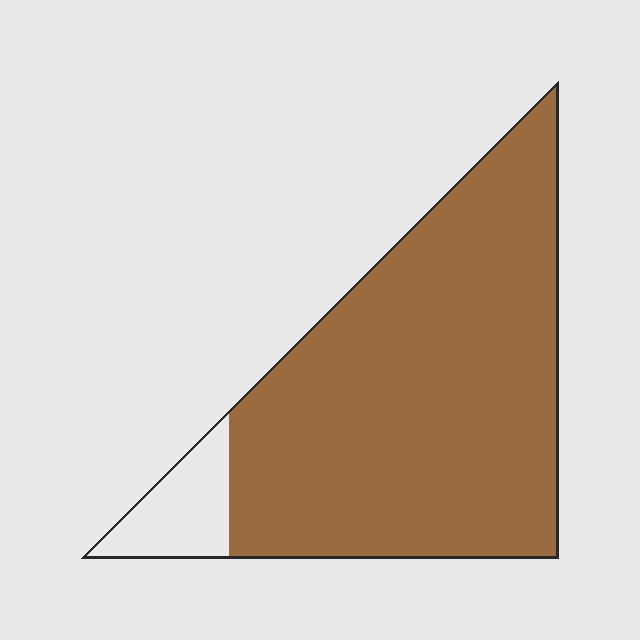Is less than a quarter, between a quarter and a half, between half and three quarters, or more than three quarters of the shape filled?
More than three quarters.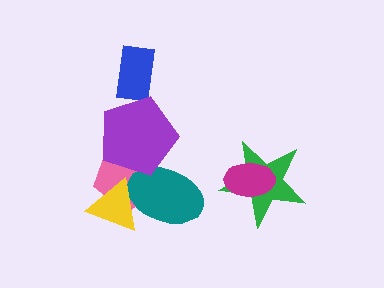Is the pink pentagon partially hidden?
Yes, it is partially covered by another shape.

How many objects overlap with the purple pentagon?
2 objects overlap with the purple pentagon.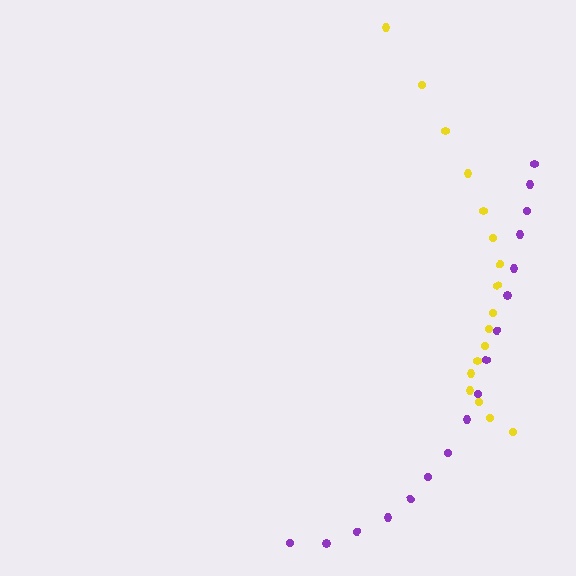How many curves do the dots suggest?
There are 2 distinct paths.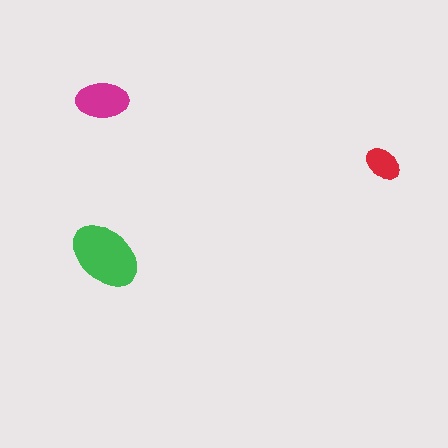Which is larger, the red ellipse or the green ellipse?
The green one.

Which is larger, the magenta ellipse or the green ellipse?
The green one.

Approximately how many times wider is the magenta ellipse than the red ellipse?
About 1.5 times wider.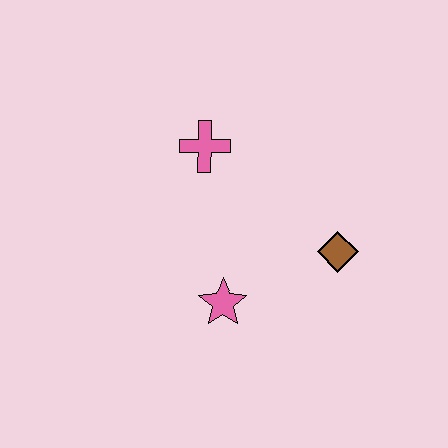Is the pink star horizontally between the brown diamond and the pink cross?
Yes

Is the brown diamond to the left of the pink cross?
No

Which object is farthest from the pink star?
The pink cross is farthest from the pink star.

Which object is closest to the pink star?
The brown diamond is closest to the pink star.